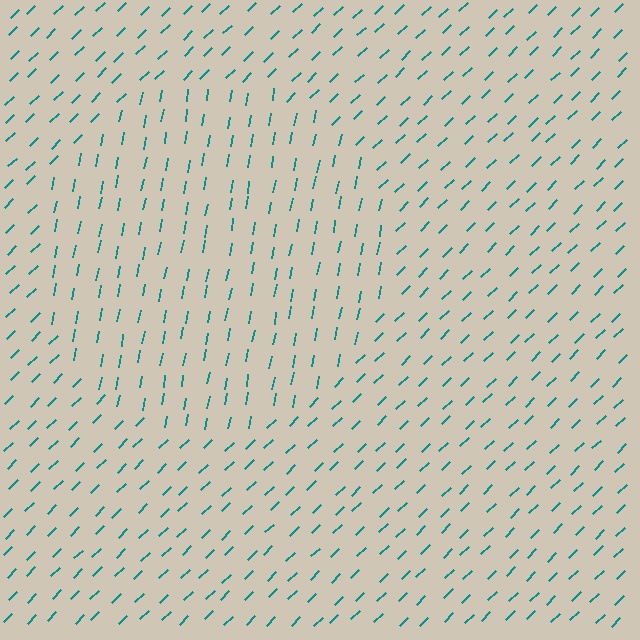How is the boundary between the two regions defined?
The boundary is defined purely by a change in line orientation (approximately 35 degrees difference). All lines are the same color and thickness.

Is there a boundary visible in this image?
Yes, there is a texture boundary formed by a change in line orientation.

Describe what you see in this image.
The image is filled with small teal line segments. A circle region in the image has lines oriented differently from the surrounding lines, creating a visible texture boundary.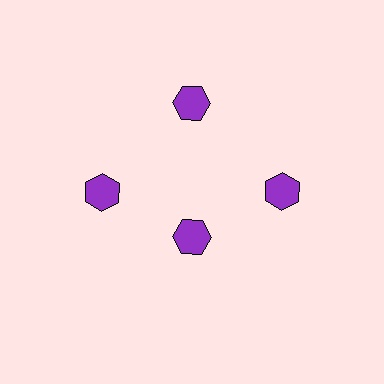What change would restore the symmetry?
The symmetry would be restored by moving it outward, back onto the ring so that all 4 hexagons sit at equal angles and equal distance from the center.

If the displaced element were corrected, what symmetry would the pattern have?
It would have 4-fold rotational symmetry — the pattern would map onto itself every 90 degrees.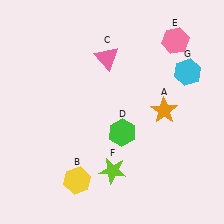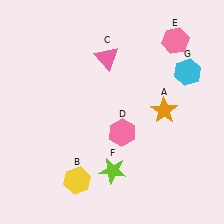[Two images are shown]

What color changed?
The hexagon (D) changed from green in Image 1 to pink in Image 2.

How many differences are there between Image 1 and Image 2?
There is 1 difference between the two images.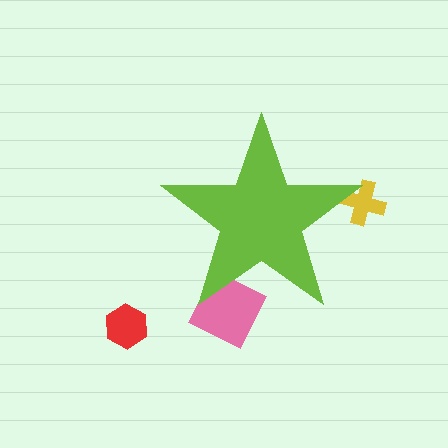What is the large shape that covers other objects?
A lime star.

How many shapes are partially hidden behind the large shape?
2 shapes are partially hidden.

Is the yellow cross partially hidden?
Yes, the yellow cross is partially hidden behind the lime star.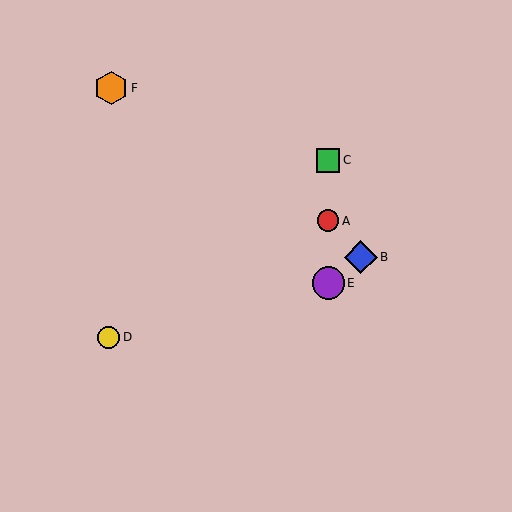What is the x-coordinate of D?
Object D is at x≈109.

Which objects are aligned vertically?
Objects A, C, E are aligned vertically.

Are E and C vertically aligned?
Yes, both are at x≈328.